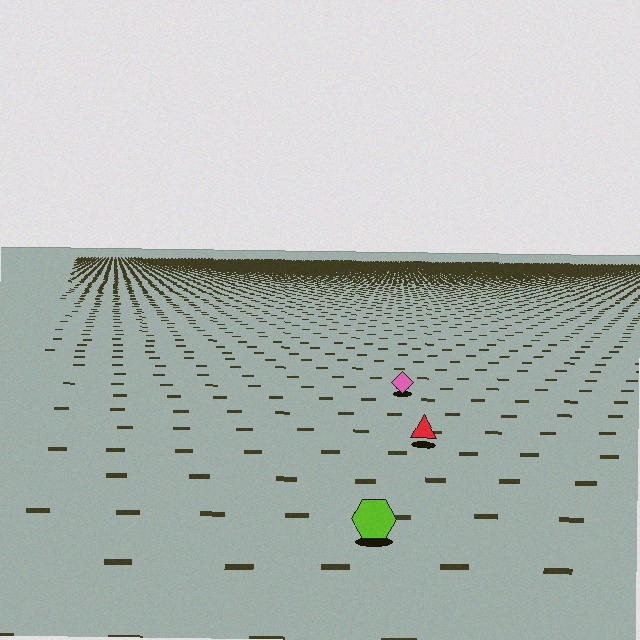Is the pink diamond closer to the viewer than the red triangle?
No. The red triangle is closer — you can tell from the texture gradient: the ground texture is coarser near it.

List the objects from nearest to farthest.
From nearest to farthest: the lime hexagon, the red triangle, the pink diamond.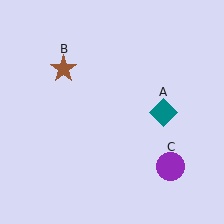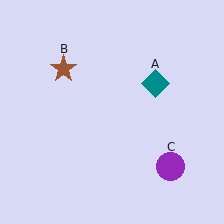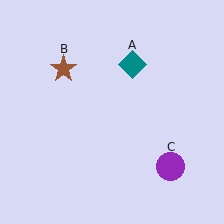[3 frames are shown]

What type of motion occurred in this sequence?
The teal diamond (object A) rotated counterclockwise around the center of the scene.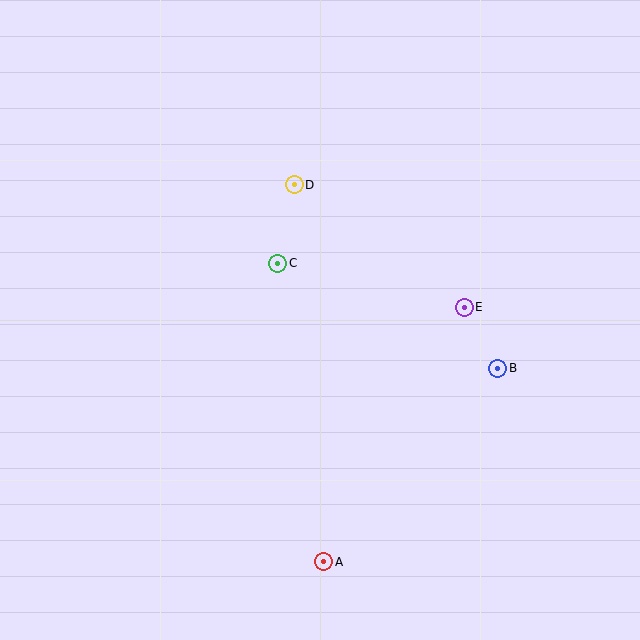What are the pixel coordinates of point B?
Point B is at (498, 368).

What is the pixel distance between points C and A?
The distance between C and A is 302 pixels.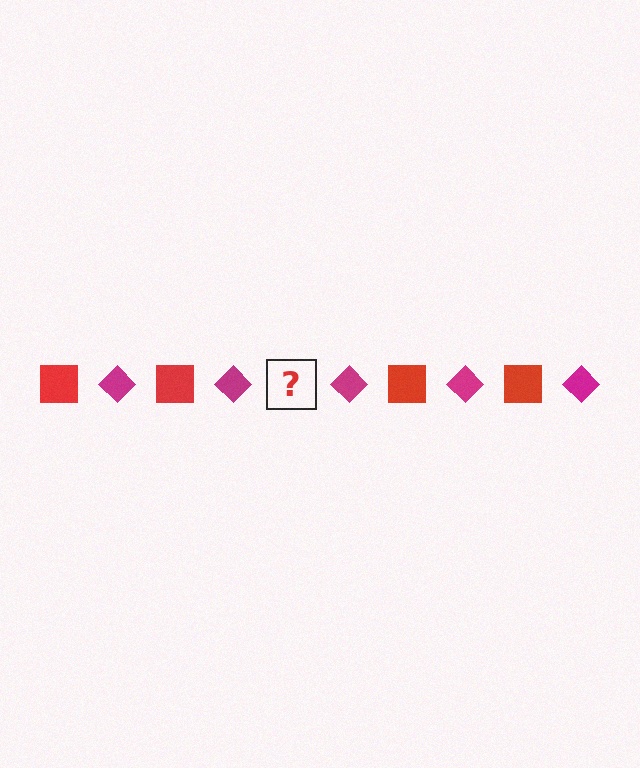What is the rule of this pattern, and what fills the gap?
The rule is that the pattern alternates between red square and magenta diamond. The gap should be filled with a red square.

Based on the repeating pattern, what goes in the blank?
The blank should be a red square.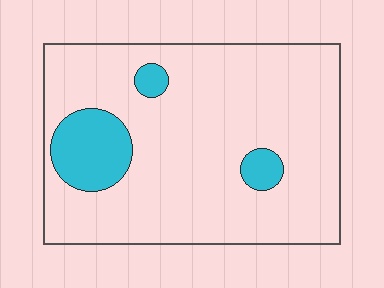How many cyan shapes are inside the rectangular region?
3.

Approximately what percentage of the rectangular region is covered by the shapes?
Approximately 15%.